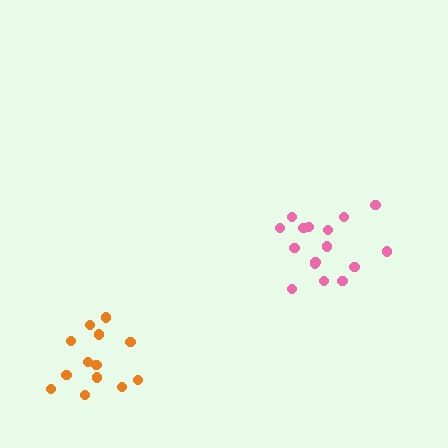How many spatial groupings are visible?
There are 2 spatial groupings.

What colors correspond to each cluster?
The clusters are colored: pink, orange.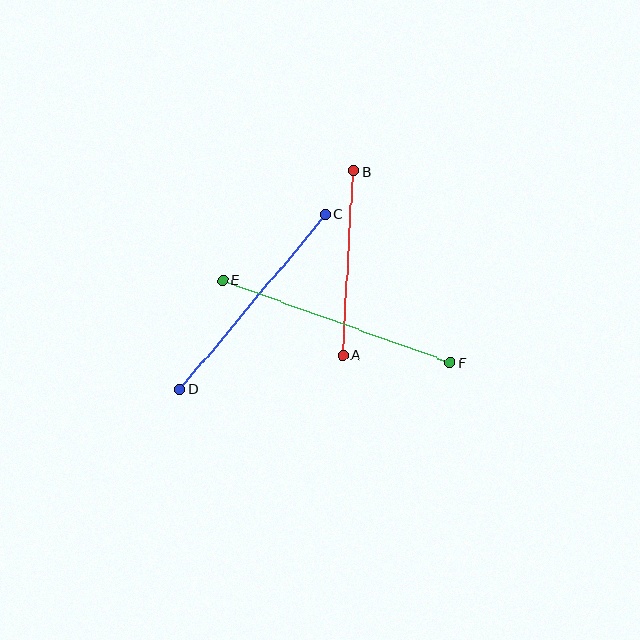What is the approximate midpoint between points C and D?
The midpoint is at approximately (253, 302) pixels.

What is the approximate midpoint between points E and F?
The midpoint is at approximately (337, 321) pixels.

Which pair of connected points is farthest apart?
Points E and F are farthest apart.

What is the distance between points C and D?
The distance is approximately 228 pixels.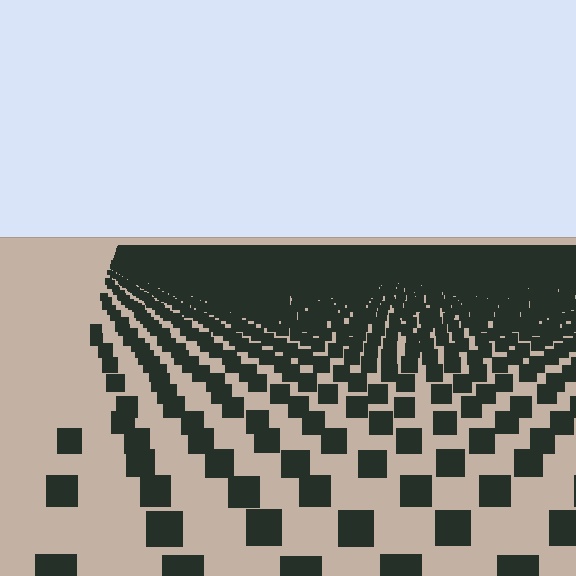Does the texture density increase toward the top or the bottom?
Density increases toward the top.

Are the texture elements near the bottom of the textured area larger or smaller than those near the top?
Larger. Near the bottom, elements are closer to the viewer and appear at a bigger on-screen size.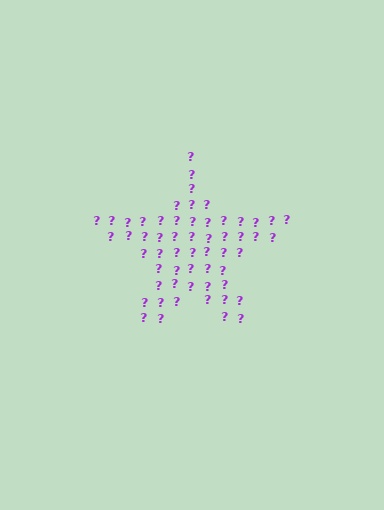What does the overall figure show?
The overall figure shows a star.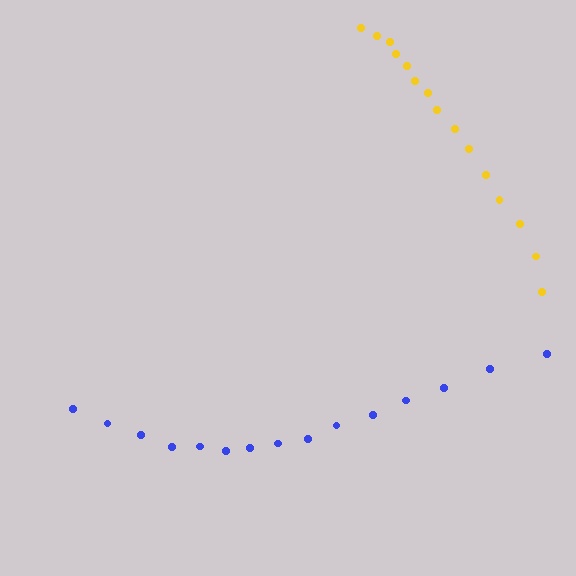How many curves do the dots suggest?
There are 2 distinct paths.